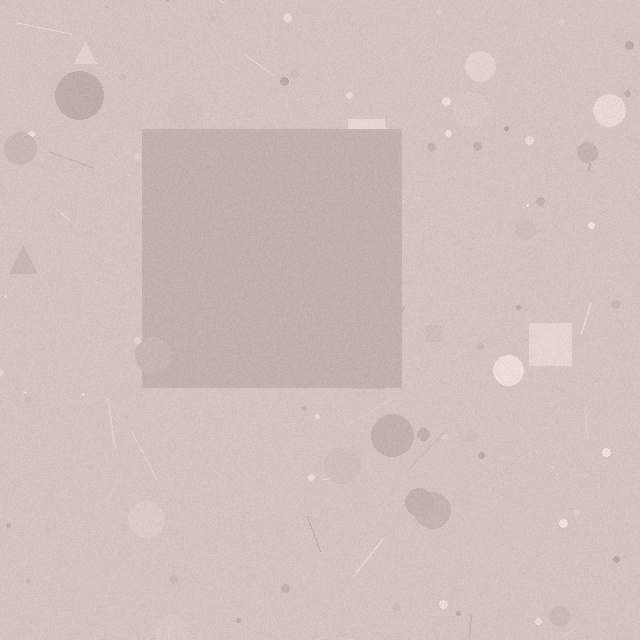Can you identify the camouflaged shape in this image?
The camouflaged shape is a square.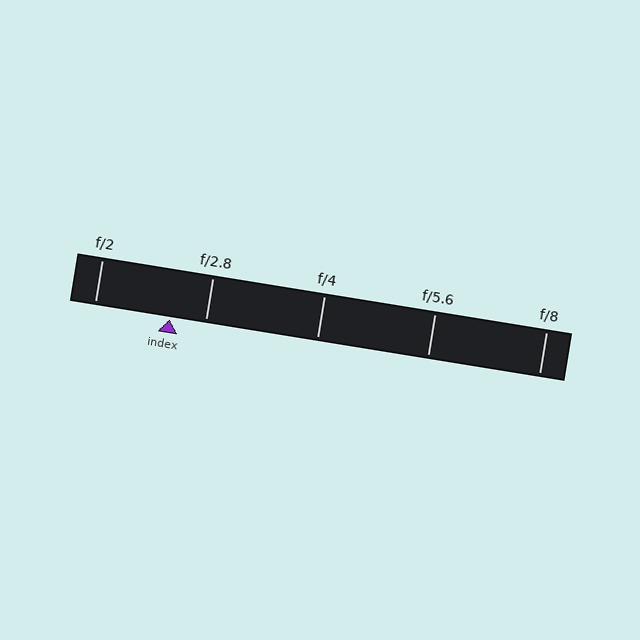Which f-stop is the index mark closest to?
The index mark is closest to f/2.8.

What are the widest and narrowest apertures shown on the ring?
The widest aperture shown is f/2 and the narrowest is f/8.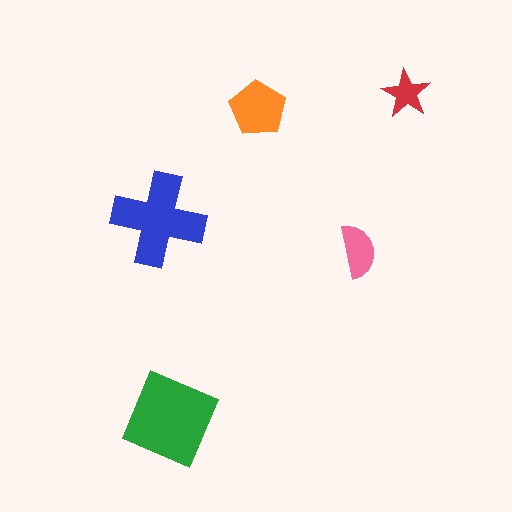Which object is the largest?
The green diamond.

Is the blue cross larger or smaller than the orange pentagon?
Larger.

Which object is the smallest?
The red star.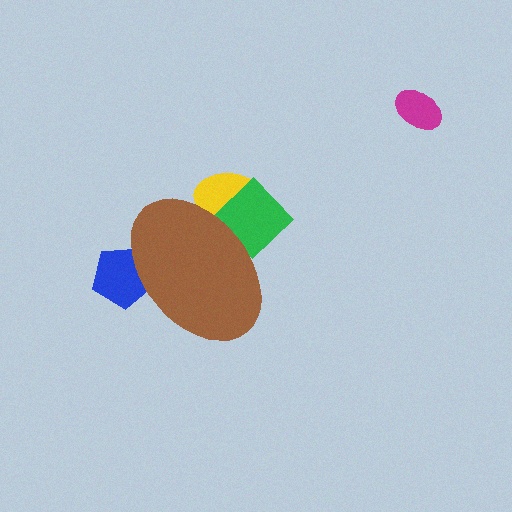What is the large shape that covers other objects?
A brown ellipse.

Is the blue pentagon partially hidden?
Yes, the blue pentagon is partially hidden behind the brown ellipse.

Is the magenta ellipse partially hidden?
No, the magenta ellipse is fully visible.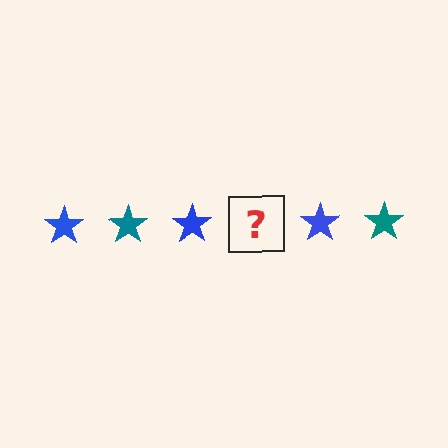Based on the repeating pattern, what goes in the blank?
The blank should be a teal star.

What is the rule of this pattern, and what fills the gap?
The rule is that the pattern cycles through blue, teal stars. The gap should be filled with a teal star.